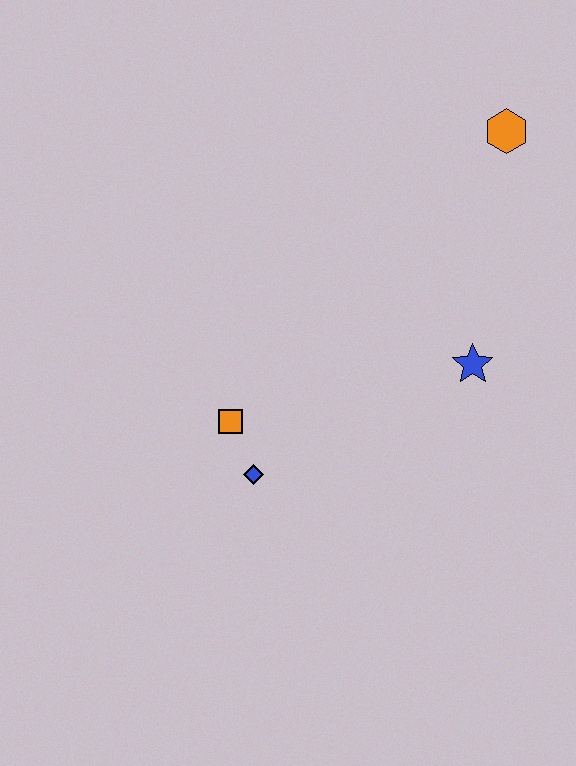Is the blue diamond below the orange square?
Yes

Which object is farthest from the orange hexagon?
The blue diamond is farthest from the orange hexagon.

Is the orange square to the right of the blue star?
No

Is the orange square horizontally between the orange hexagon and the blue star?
No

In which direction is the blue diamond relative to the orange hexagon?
The blue diamond is below the orange hexagon.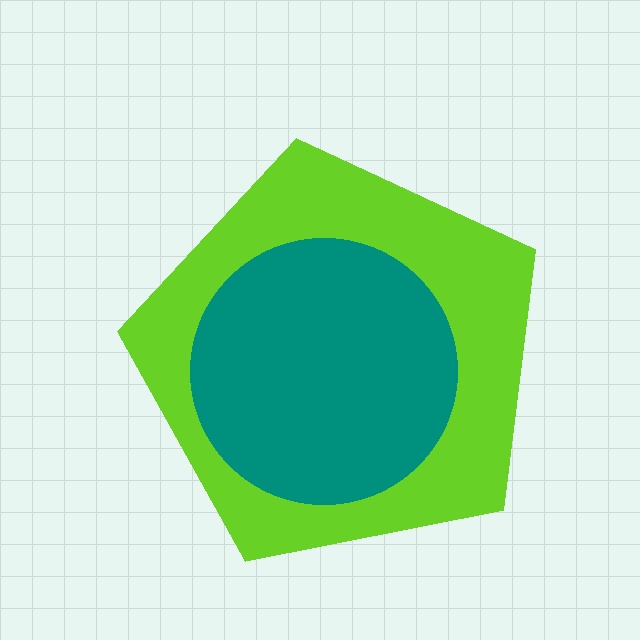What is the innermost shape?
The teal circle.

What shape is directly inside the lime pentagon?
The teal circle.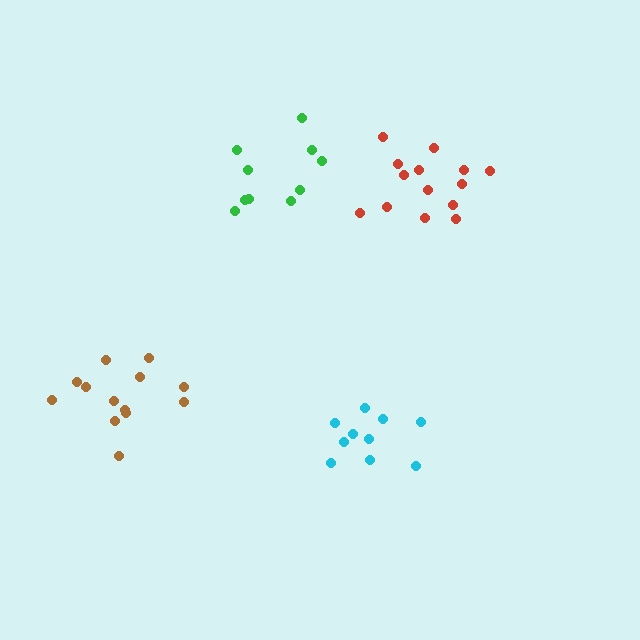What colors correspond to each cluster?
The clusters are colored: green, red, cyan, brown.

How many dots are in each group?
Group 1: 10 dots, Group 2: 14 dots, Group 3: 10 dots, Group 4: 13 dots (47 total).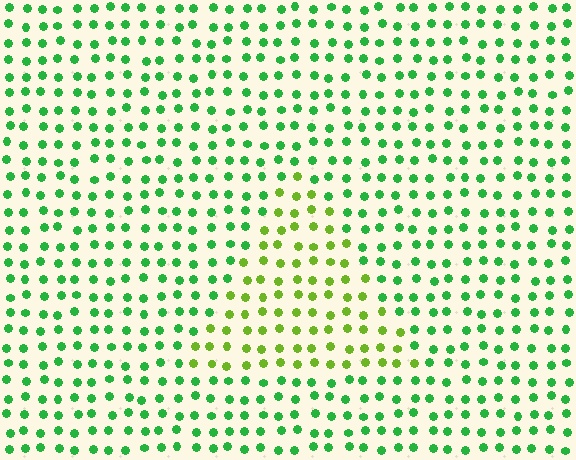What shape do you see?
I see a triangle.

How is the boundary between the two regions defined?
The boundary is defined purely by a slight shift in hue (about 40 degrees). Spacing, size, and orientation are identical on both sides.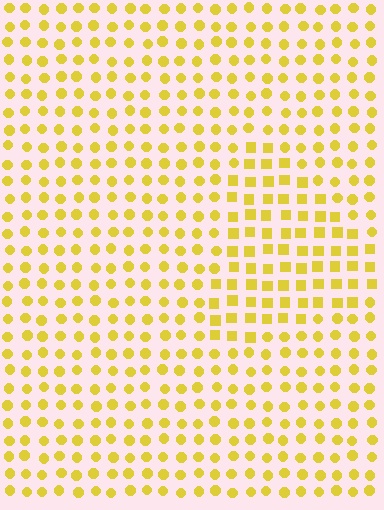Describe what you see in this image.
The image is filled with small yellow elements arranged in a uniform grid. A triangle-shaped region contains squares, while the surrounding area contains circles. The boundary is defined purely by the change in element shape.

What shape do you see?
I see a triangle.